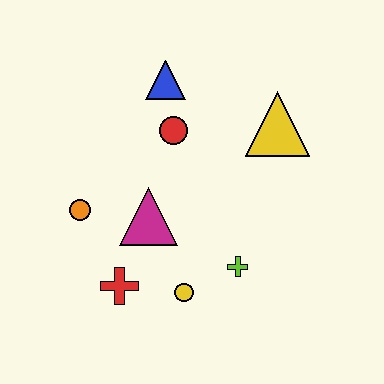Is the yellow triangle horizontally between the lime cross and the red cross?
No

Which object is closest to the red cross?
The yellow circle is closest to the red cross.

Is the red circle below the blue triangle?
Yes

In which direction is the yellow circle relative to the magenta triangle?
The yellow circle is below the magenta triangle.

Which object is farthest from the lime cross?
The blue triangle is farthest from the lime cross.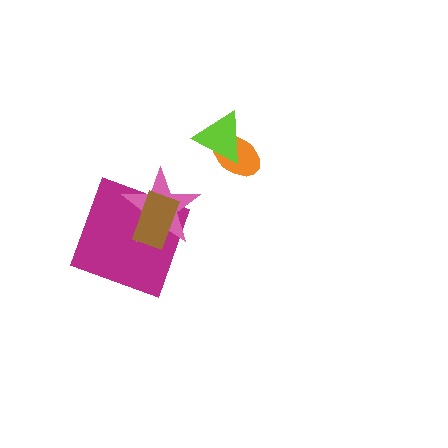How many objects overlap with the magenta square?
2 objects overlap with the magenta square.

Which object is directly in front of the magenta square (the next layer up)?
The pink star is directly in front of the magenta square.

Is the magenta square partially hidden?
Yes, it is partially covered by another shape.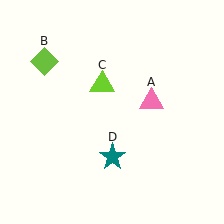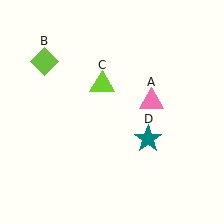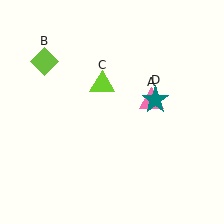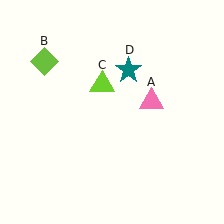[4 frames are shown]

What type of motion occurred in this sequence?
The teal star (object D) rotated counterclockwise around the center of the scene.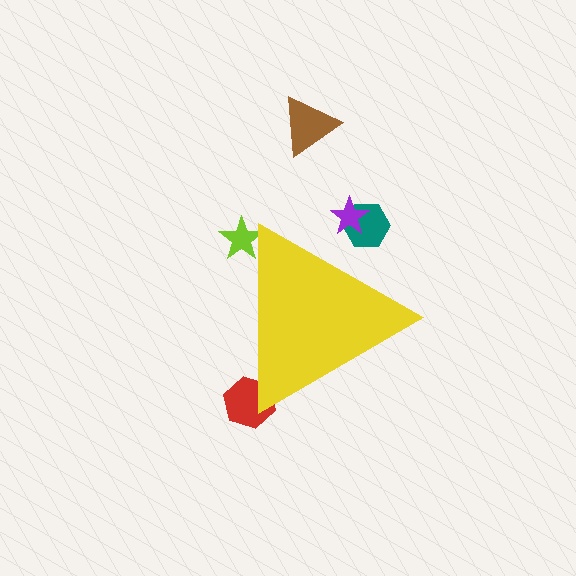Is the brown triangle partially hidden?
No, the brown triangle is fully visible.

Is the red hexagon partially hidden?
Yes, the red hexagon is partially hidden behind the yellow triangle.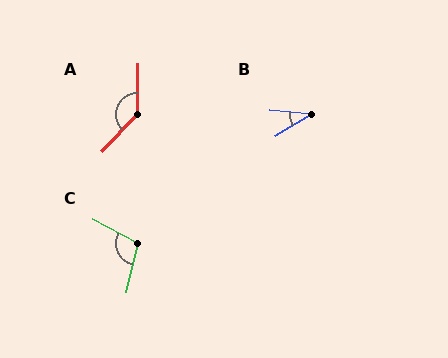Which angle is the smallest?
B, at approximately 37 degrees.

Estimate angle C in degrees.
Approximately 106 degrees.